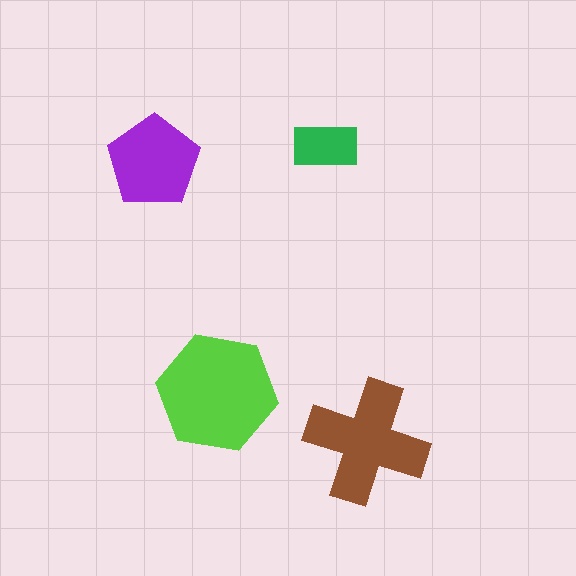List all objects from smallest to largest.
The green rectangle, the purple pentagon, the brown cross, the lime hexagon.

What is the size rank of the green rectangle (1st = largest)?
4th.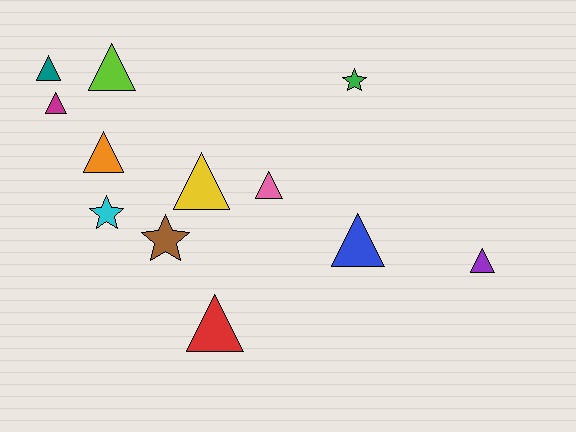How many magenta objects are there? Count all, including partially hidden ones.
There is 1 magenta object.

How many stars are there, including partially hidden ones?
There are 3 stars.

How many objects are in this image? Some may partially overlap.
There are 12 objects.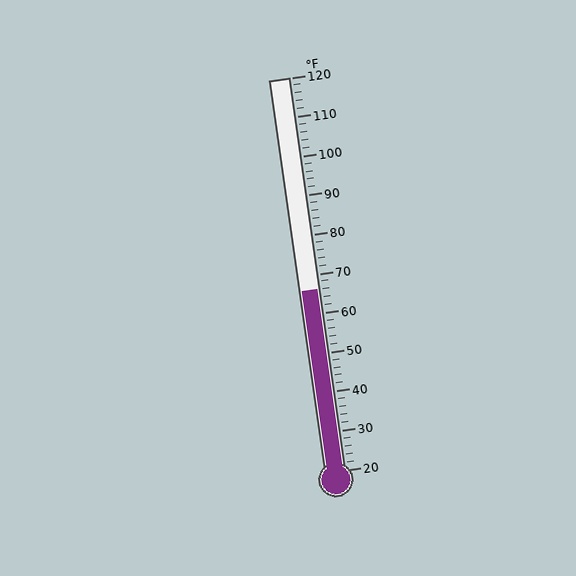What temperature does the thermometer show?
The thermometer shows approximately 66°F.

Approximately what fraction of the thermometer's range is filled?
The thermometer is filled to approximately 45% of its range.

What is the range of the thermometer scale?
The thermometer scale ranges from 20°F to 120°F.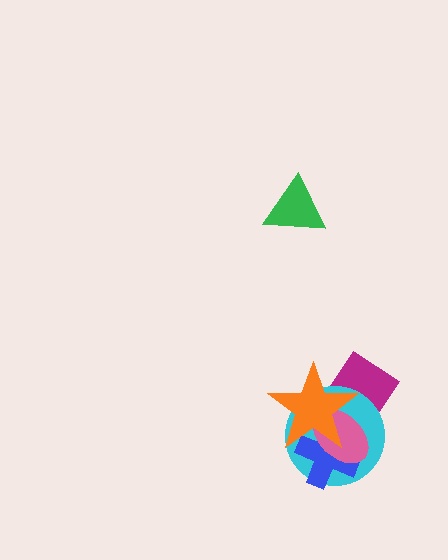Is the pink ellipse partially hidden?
Yes, it is partially covered by another shape.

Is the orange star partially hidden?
No, no other shape covers it.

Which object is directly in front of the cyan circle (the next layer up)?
The blue cross is directly in front of the cyan circle.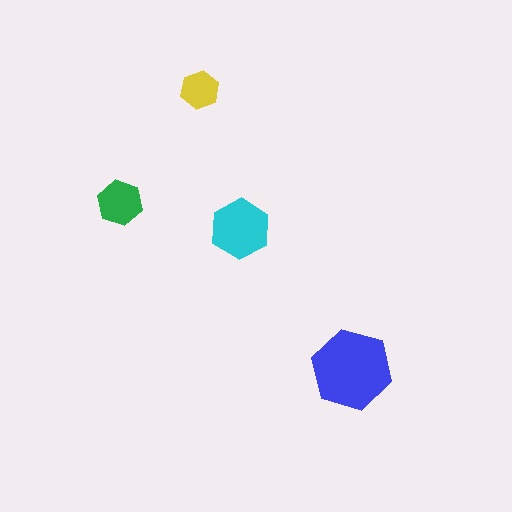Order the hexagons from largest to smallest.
the blue one, the cyan one, the green one, the yellow one.